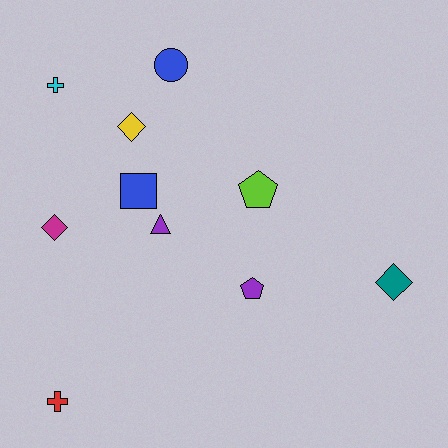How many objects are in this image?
There are 10 objects.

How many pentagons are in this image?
There are 2 pentagons.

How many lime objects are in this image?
There is 1 lime object.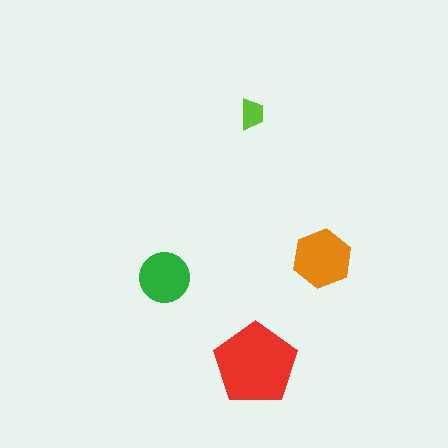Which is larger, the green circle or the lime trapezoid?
The green circle.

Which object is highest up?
The lime trapezoid is topmost.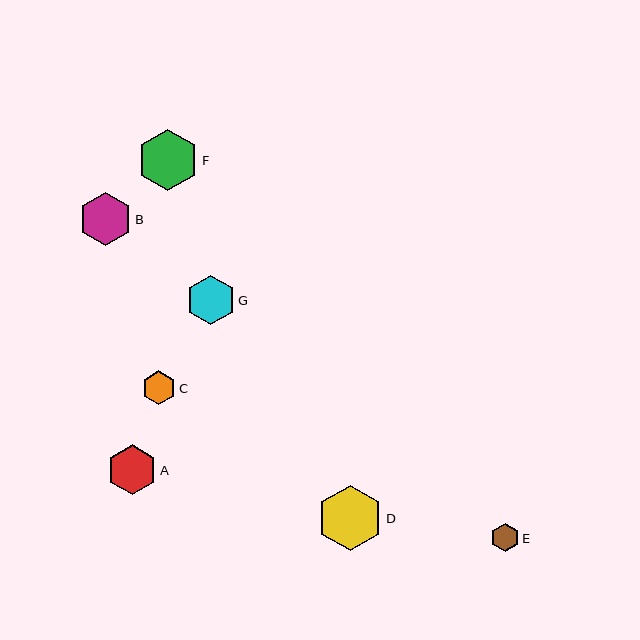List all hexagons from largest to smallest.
From largest to smallest: D, F, B, A, G, C, E.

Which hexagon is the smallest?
Hexagon E is the smallest with a size of approximately 28 pixels.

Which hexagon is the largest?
Hexagon D is the largest with a size of approximately 65 pixels.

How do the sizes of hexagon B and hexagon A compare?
Hexagon B and hexagon A are approximately the same size.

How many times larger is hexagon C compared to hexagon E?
Hexagon C is approximately 1.2 times the size of hexagon E.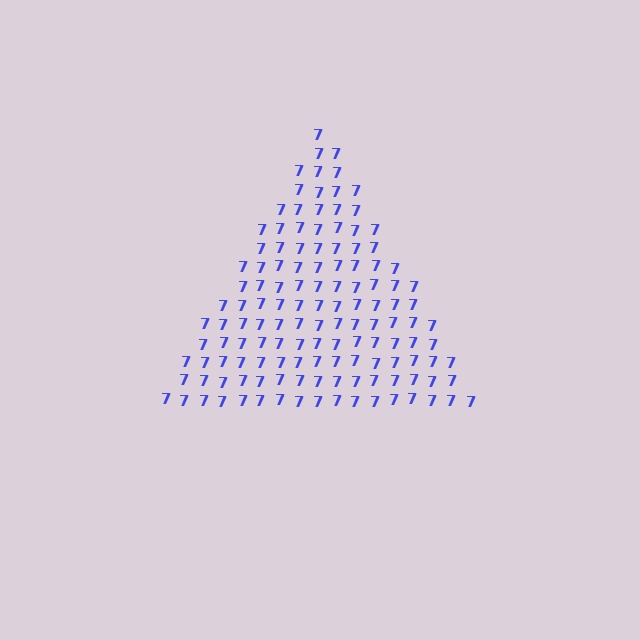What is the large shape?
The large shape is a triangle.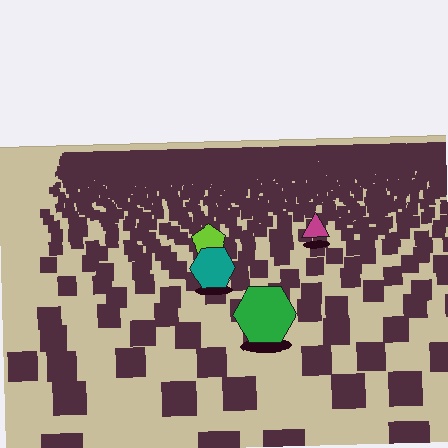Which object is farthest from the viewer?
The magenta triangle is farthest from the viewer. It appears smaller and the ground texture around it is denser.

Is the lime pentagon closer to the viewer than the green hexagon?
No. The green hexagon is closer — you can tell from the texture gradient: the ground texture is coarser near it.